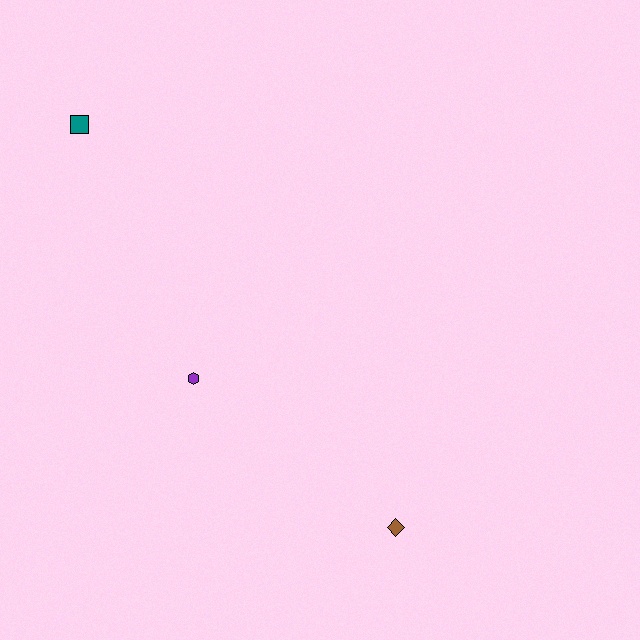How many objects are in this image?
There are 3 objects.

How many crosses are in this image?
There are no crosses.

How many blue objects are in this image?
There are no blue objects.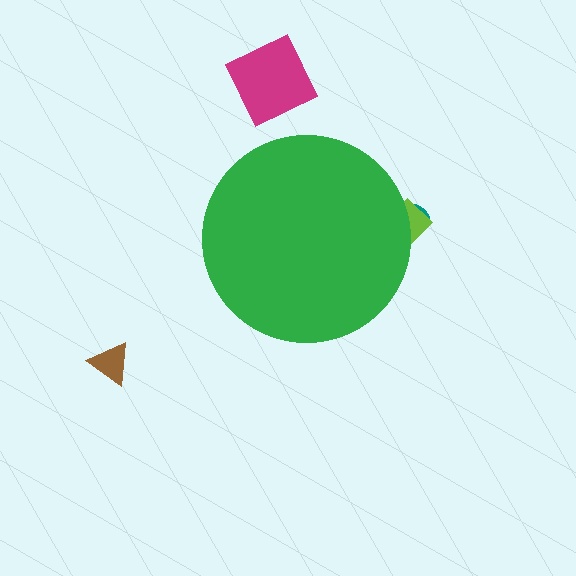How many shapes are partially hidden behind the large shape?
2 shapes are partially hidden.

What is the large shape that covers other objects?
A green circle.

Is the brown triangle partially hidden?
No, the brown triangle is fully visible.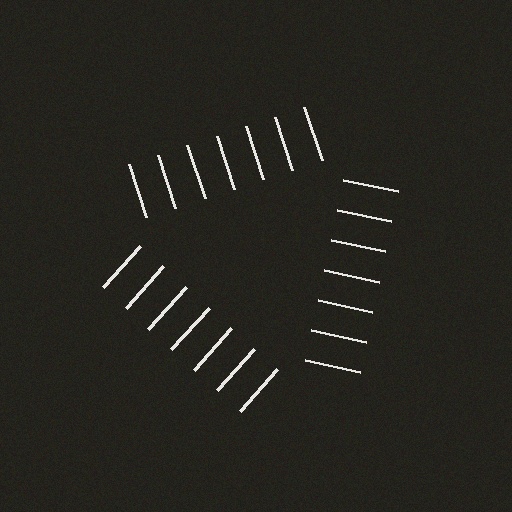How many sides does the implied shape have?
3 sides — the line-ends trace a triangle.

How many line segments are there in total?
21 — 7 along each of the 3 edges.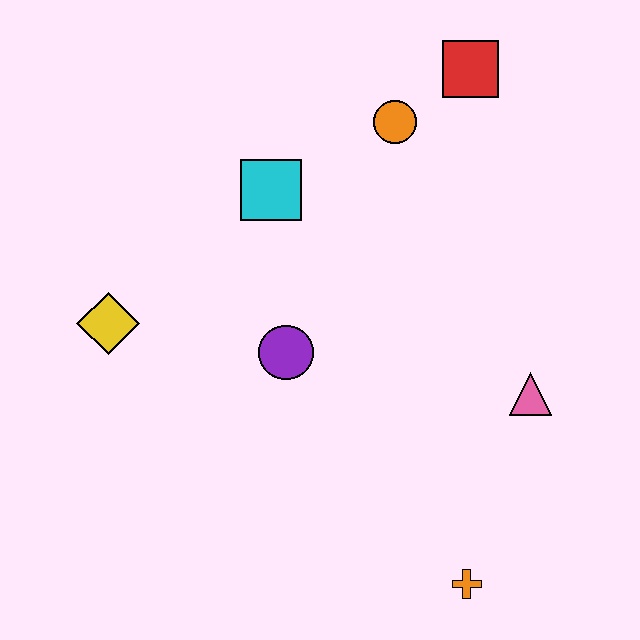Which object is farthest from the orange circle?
The orange cross is farthest from the orange circle.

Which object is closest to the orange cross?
The pink triangle is closest to the orange cross.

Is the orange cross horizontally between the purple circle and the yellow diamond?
No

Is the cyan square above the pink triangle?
Yes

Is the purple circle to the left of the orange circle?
Yes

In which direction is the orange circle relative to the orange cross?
The orange circle is above the orange cross.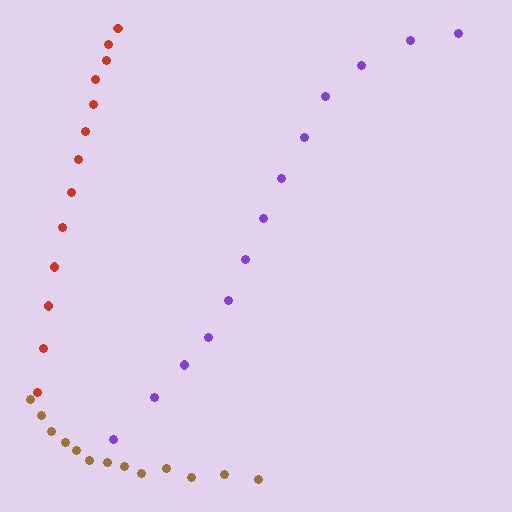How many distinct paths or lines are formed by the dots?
There are 3 distinct paths.